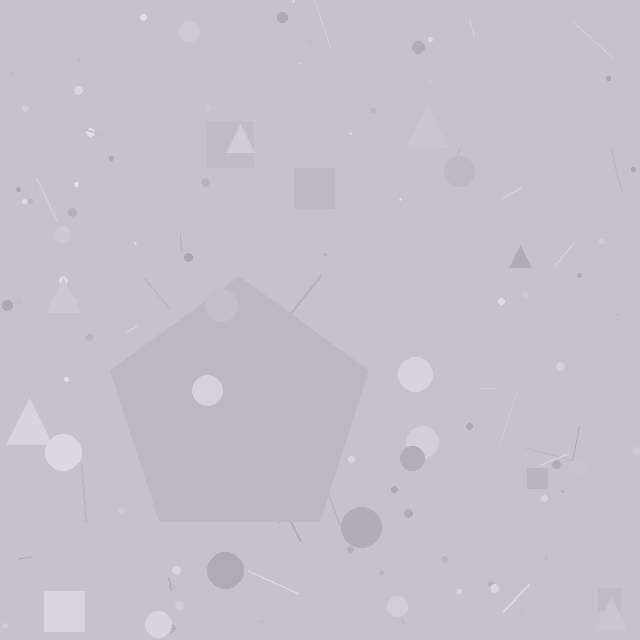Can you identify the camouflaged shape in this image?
The camouflaged shape is a pentagon.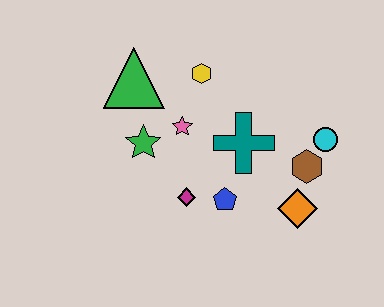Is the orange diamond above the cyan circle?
No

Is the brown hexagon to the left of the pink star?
No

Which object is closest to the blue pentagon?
The magenta diamond is closest to the blue pentagon.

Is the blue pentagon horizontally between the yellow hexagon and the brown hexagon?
Yes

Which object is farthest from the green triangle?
The orange diamond is farthest from the green triangle.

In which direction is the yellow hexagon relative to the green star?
The yellow hexagon is above the green star.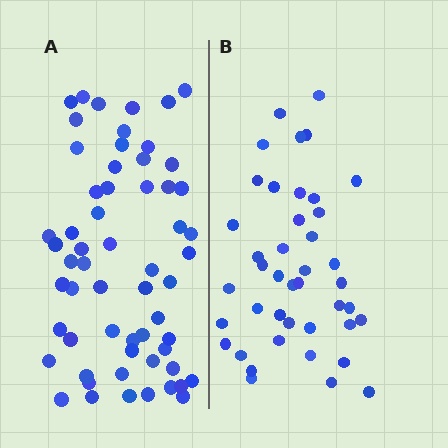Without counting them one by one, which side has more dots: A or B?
Region A (the left region) has more dots.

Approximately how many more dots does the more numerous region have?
Region A has approximately 15 more dots than region B.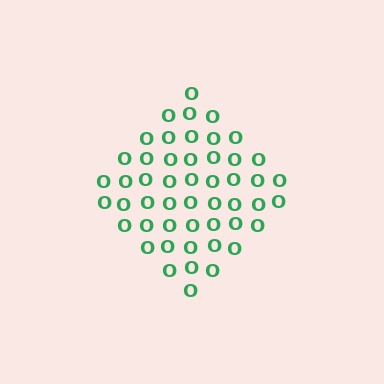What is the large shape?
The large shape is a diamond.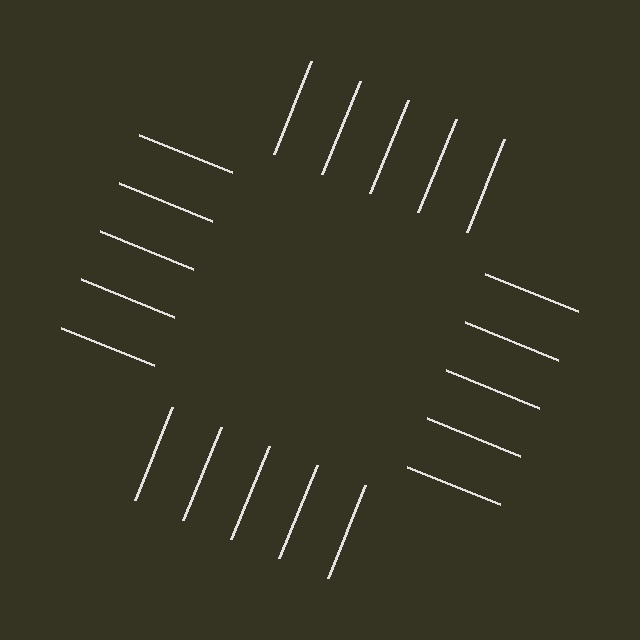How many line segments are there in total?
20 — 5 along each of the 4 edges.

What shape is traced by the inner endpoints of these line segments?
An illusory square — the line segments terminate on its edges but no continuous stroke is drawn.